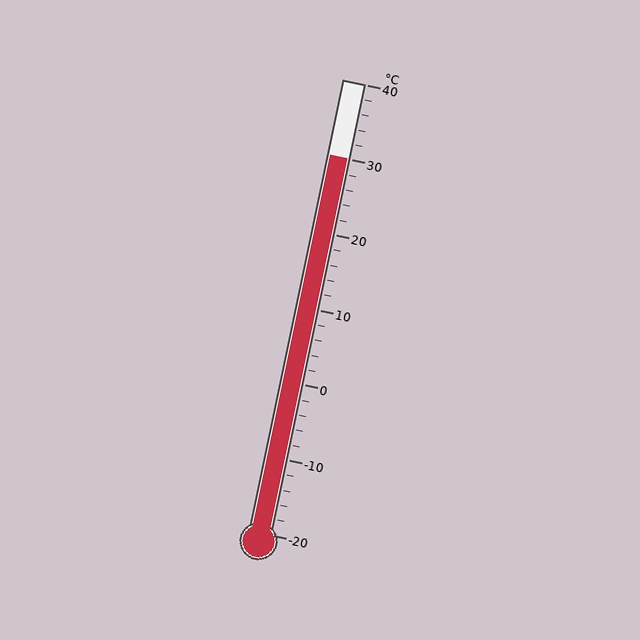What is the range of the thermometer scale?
The thermometer scale ranges from -20°C to 40°C.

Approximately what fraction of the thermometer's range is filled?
The thermometer is filled to approximately 85% of its range.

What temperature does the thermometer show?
The thermometer shows approximately 30°C.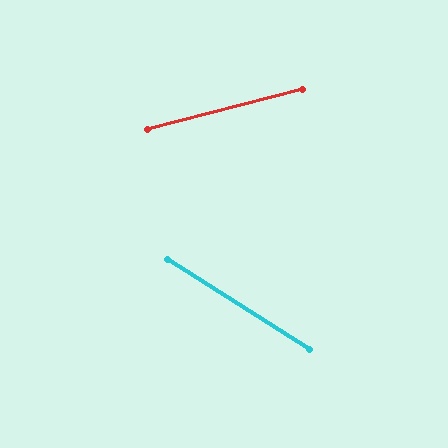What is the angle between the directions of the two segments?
Approximately 47 degrees.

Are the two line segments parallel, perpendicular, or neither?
Neither parallel nor perpendicular — they differ by about 47°.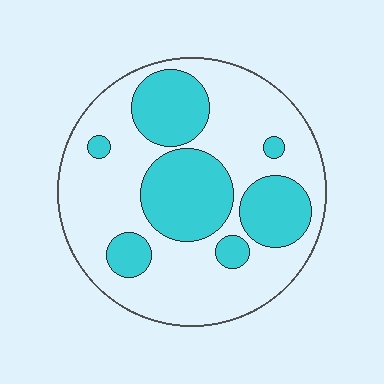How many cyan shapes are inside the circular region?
7.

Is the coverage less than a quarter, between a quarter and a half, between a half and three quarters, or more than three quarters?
Between a quarter and a half.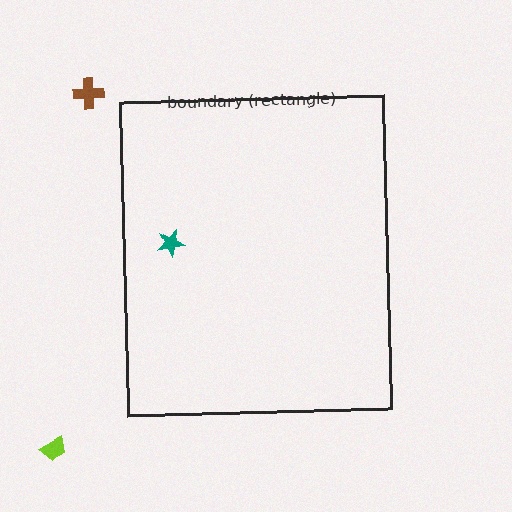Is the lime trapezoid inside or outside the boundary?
Outside.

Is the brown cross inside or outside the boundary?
Outside.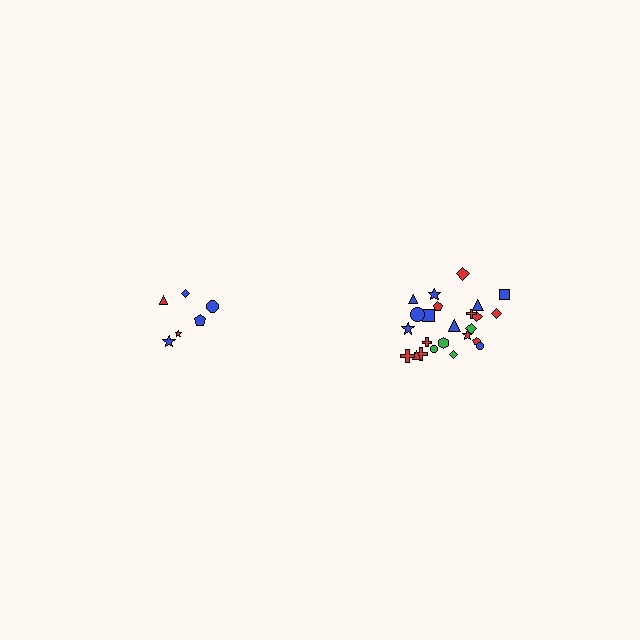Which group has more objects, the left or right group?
The right group.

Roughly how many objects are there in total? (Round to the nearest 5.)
Roughly 30 objects in total.